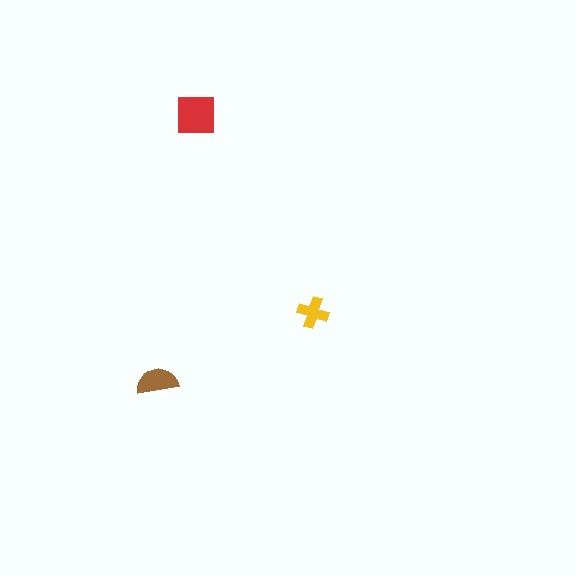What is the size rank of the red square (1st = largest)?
1st.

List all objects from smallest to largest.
The yellow cross, the brown semicircle, the red square.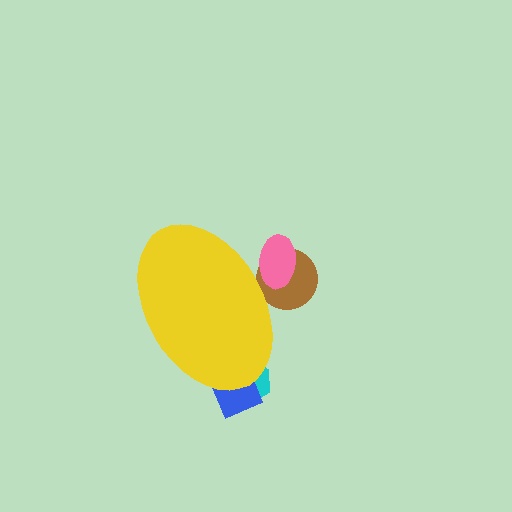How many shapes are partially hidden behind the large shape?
4 shapes are partially hidden.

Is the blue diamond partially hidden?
Yes, the blue diamond is partially hidden behind the yellow ellipse.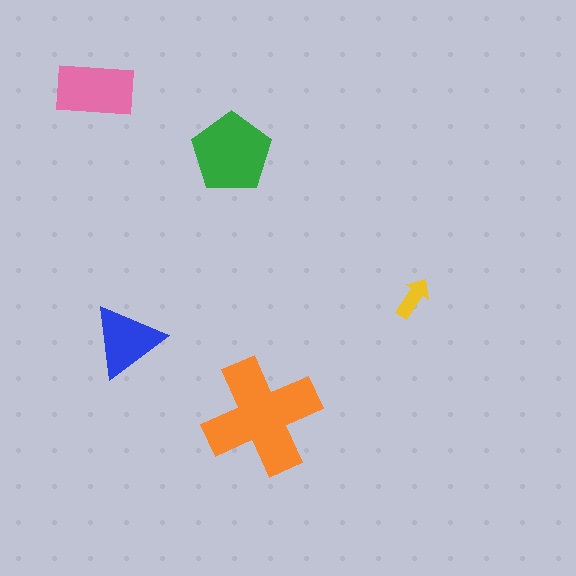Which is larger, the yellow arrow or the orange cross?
The orange cross.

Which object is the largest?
The orange cross.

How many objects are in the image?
There are 5 objects in the image.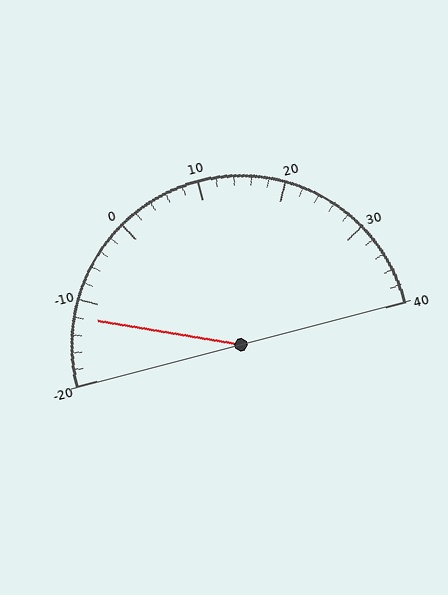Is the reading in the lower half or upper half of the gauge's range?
The reading is in the lower half of the range (-20 to 40).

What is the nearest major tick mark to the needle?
The nearest major tick mark is -10.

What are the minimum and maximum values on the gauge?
The gauge ranges from -20 to 40.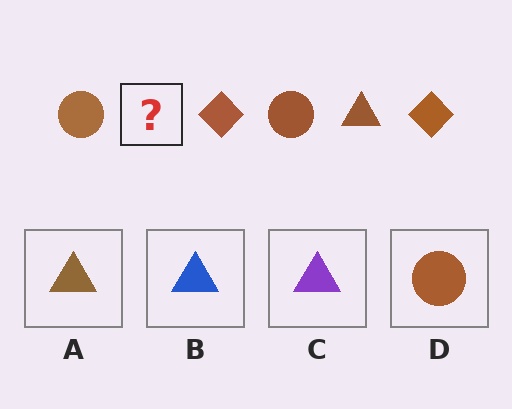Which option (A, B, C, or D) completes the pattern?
A.